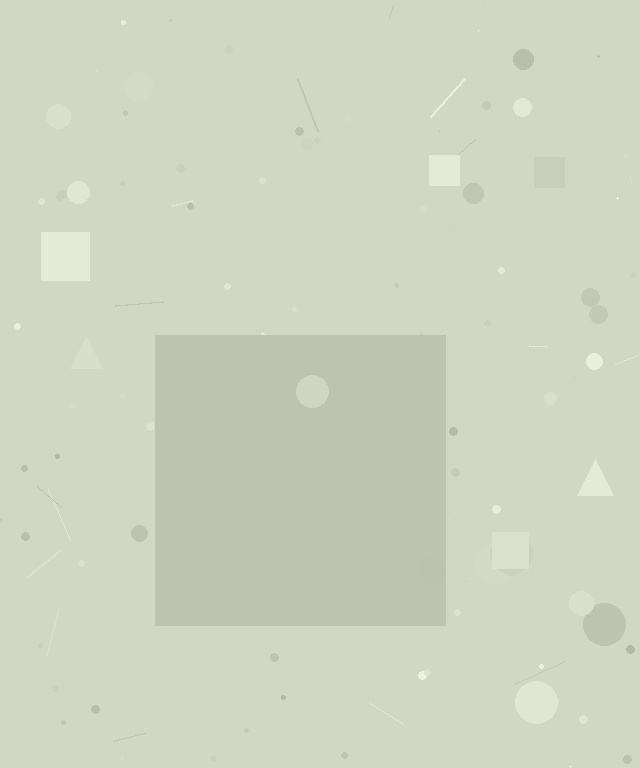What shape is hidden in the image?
A square is hidden in the image.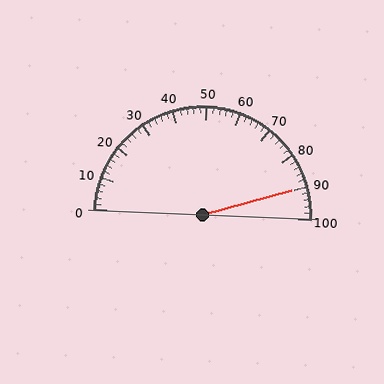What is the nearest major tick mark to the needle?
The nearest major tick mark is 90.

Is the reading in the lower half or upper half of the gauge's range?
The reading is in the upper half of the range (0 to 100).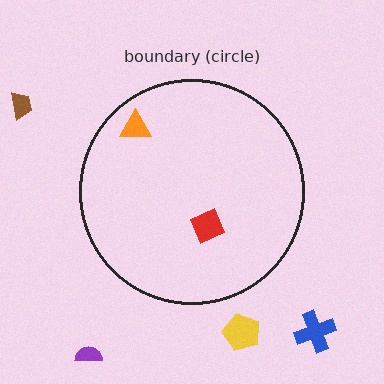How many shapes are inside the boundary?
2 inside, 4 outside.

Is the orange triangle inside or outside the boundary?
Inside.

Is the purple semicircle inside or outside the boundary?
Outside.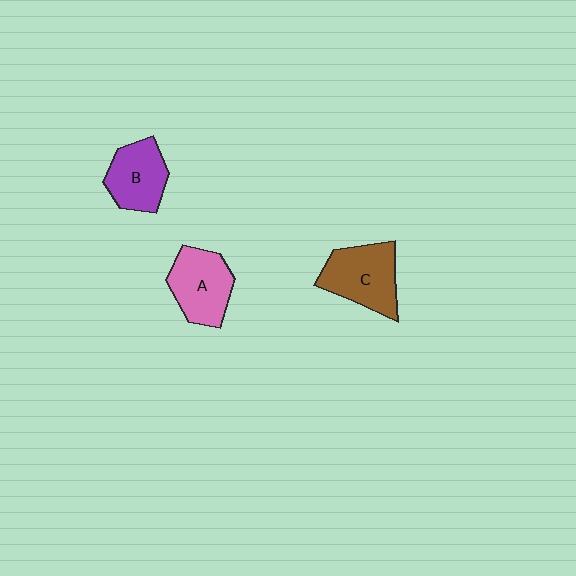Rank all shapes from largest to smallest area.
From largest to smallest: C (brown), A (pink), B (purple).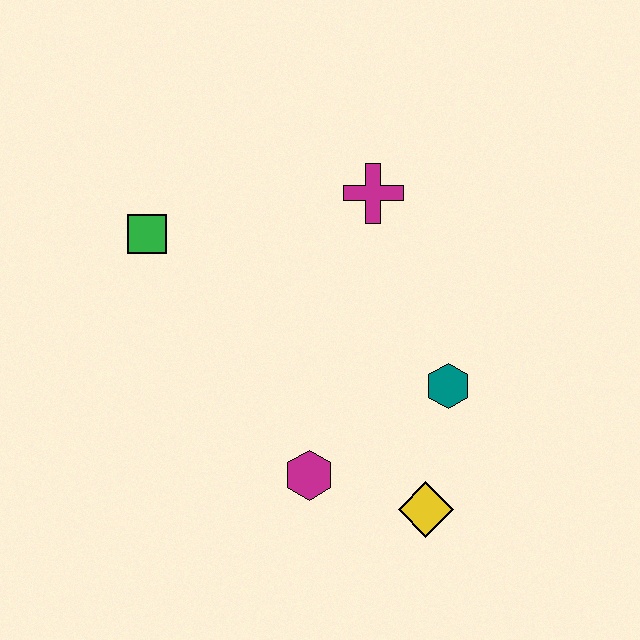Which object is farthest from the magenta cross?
The yellow diamond is farthest from the magenta cross.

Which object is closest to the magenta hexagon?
The yellow diamond is closest to the magenta hexagon.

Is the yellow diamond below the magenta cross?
Yes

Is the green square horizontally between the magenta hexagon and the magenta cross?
No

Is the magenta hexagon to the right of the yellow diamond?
No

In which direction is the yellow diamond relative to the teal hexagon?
The yellow diamond is below the teal hexagon.